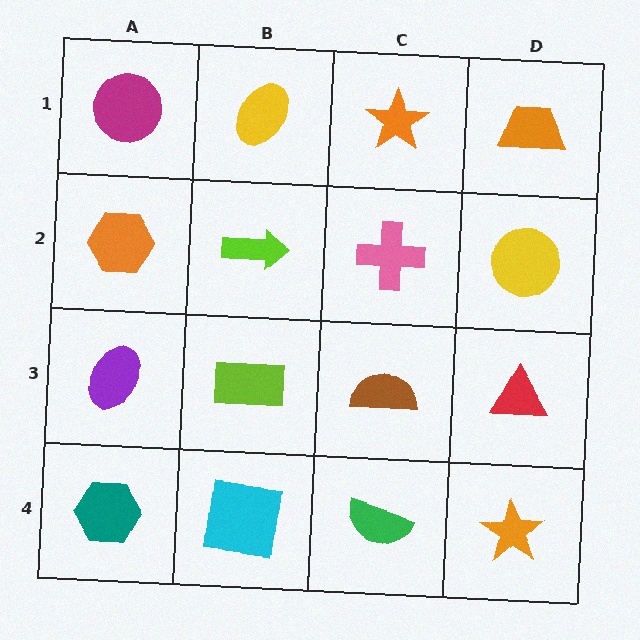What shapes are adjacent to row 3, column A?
An orange hexagon (row 2, column A), a teal hexagon (row 4, column A), a lime rectangle (row 3, column B).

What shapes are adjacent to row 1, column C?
A pink cross (row 2, column C), a yellow ellipse (row 1, column B), an orange trapezoid (row 1, column D).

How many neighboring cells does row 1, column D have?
2.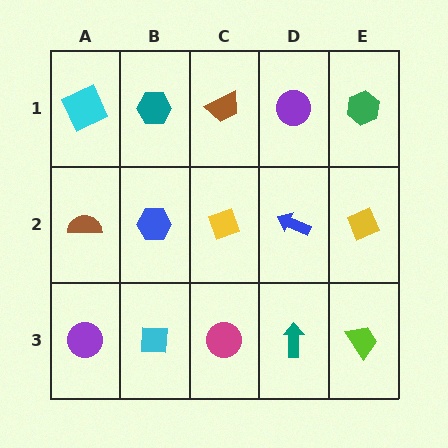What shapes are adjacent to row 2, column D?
A purple circle (row 1, column D), a teal arrow (row 3, column D), a yellow diamond (row 2, column C), a yellow diamond (row 2, column E).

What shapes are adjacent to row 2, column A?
A cyan square (row 1, column A), a purple circle (row 3, column A), a blue hexagon (row 2, column B).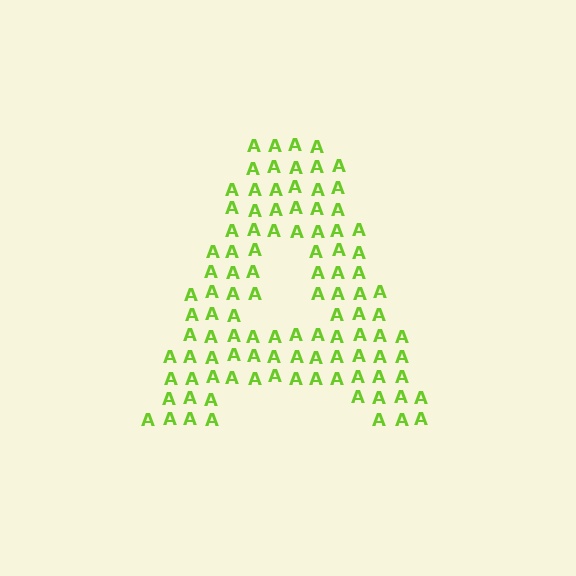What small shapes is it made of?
It is made of small letter A's.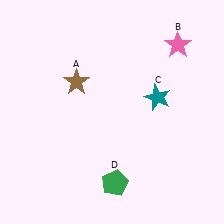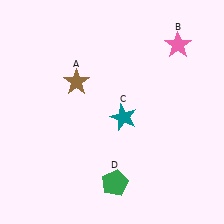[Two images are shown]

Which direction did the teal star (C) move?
The teal star (C) moved left.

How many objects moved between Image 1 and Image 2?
1 object moved between the two images.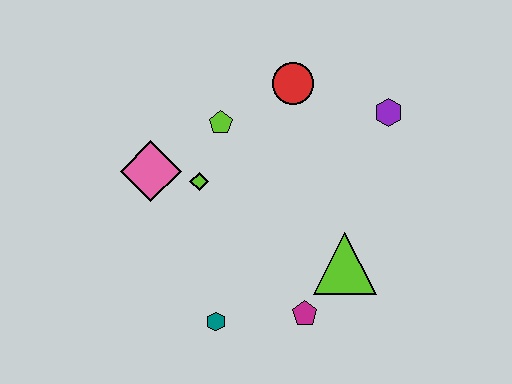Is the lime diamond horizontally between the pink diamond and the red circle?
Yes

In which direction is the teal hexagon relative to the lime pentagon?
The teal hexagon is below the lime pentagon.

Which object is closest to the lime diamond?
The pink diamond is closest to the lime diamond.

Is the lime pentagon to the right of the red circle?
No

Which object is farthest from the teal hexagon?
The purple hexagon is farthest from the teal hexagon.